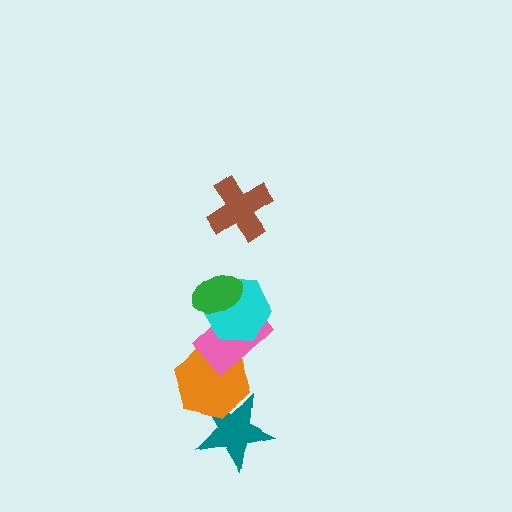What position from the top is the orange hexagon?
The orange hexagon is 5th from the top.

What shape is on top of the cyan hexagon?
The green ellipse is on top of the cyan hexagon.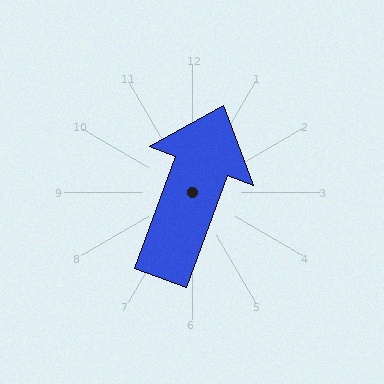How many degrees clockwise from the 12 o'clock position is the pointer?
Approximately 20 degrees.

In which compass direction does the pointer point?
North.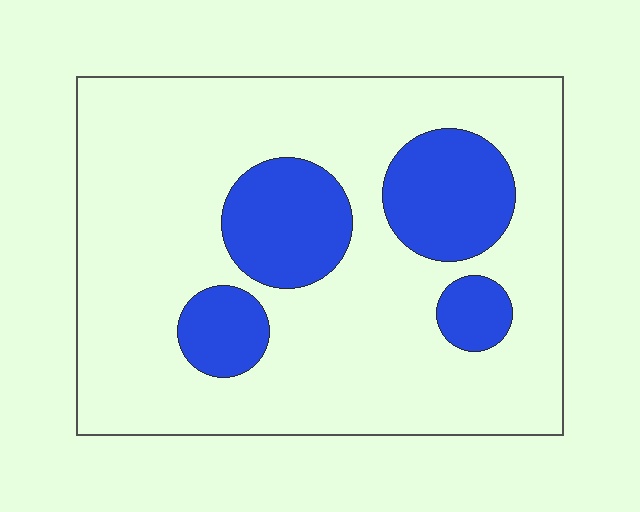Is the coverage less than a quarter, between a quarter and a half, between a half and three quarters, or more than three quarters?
Less than a quarter.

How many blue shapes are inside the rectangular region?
4.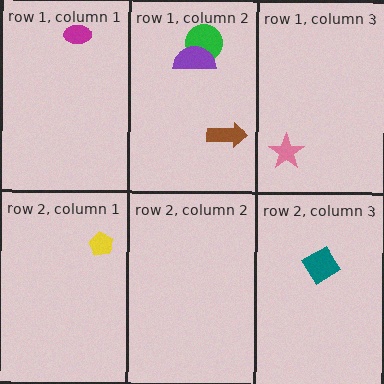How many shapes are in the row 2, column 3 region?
1.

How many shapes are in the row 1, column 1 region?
1.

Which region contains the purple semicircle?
The row 1, column 2 region.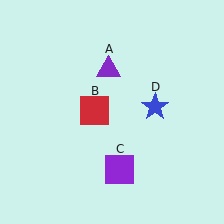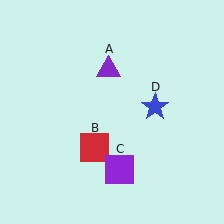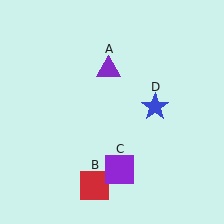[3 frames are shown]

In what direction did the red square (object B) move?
The red square (object B) moved down.